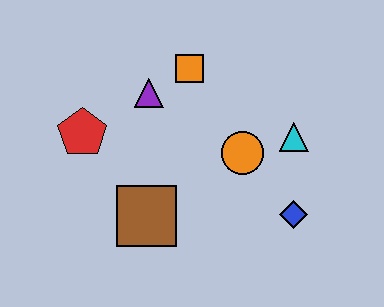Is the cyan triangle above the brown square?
Yes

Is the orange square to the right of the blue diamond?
No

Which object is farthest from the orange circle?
The red pentagon is farthest from the orange circle.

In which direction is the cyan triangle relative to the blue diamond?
The cyan triangle is above the blue diamond.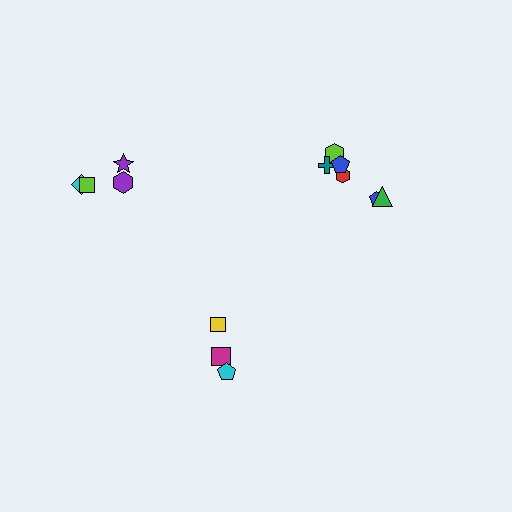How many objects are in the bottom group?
There are 3 objects.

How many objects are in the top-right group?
There are 6 objects.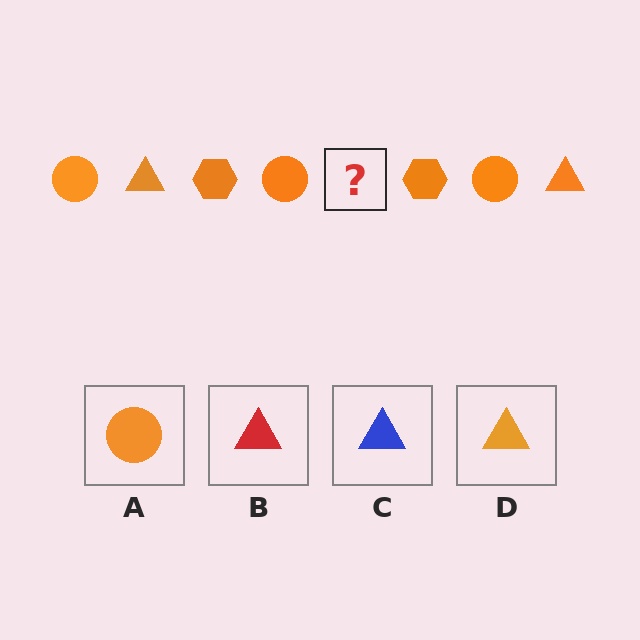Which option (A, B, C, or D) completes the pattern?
D.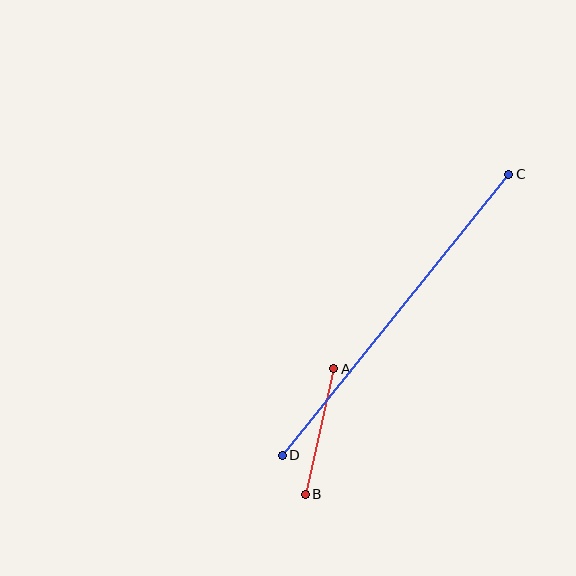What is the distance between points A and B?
The distance is approximately 128 pixels.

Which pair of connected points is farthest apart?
Points C and D are farthest apart.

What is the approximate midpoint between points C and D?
The midpoint is at approximately (395, 315) pixels.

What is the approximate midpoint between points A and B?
The midpoint is at approximately (319, 431) pixels.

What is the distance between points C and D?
The distance is approximately 361 pixels.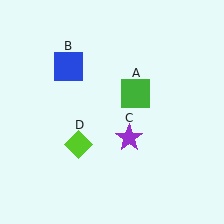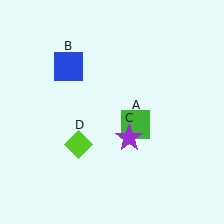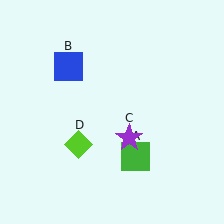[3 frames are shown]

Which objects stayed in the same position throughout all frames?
Blue square (object B) and purple star (object C) and lime diamond (object D) remained stationary.